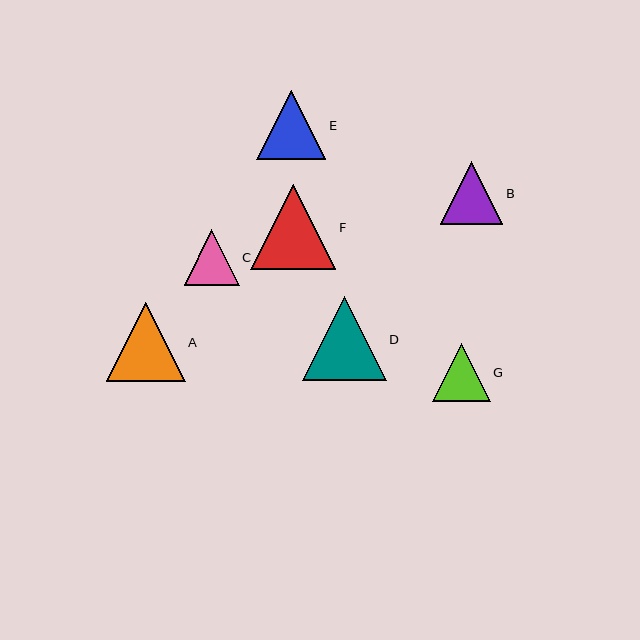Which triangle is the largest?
Triangle F is the largest with a size of approximately 85 pixels.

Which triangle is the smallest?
Triangle C is the smallest with a size of approximately 55 pixels.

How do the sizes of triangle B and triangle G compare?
Triangle B and triangle G are approximately the same size.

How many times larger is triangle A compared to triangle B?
Triangle A is approximately 1.3 times the size of triangle B.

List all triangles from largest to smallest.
From largest to smallest: F, D, A, E, B, G, C.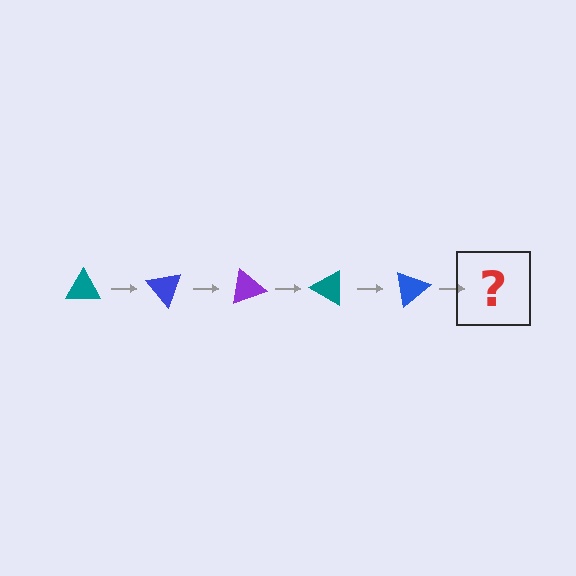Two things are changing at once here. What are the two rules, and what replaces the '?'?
The two rules are that it rotates 50 degrees each step and the color cycles through teal, blue, and purple. The '?' should be a purple triangle, rotated 250 degrees from the start.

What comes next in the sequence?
The next element should be a purple triangle, rotated 250 degrees from the start.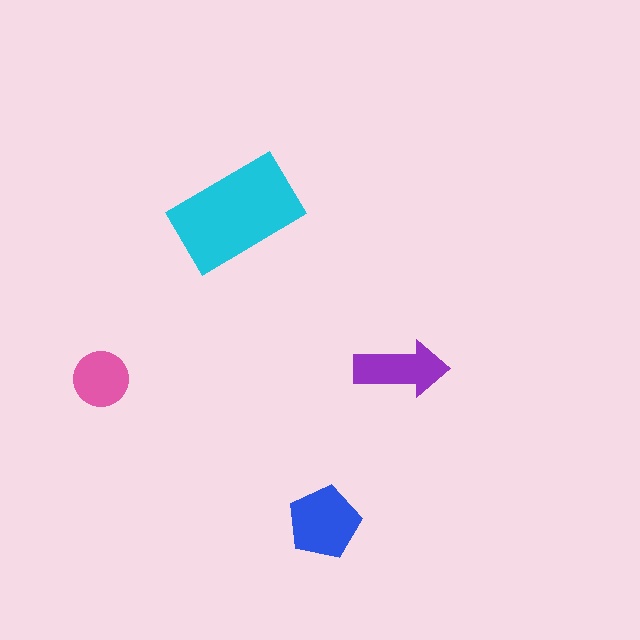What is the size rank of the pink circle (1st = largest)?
4th.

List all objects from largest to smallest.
The cyan rectangle, the blue pentagon, the purple arrow, the pink circle.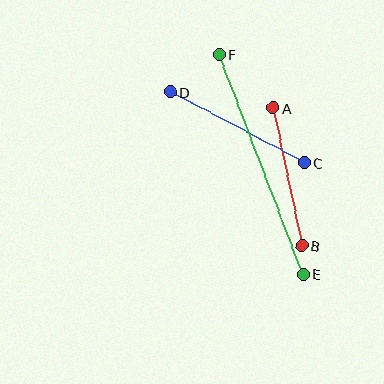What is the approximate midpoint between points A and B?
The midpoint is at approximately (287, 177) pixels.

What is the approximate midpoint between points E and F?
The midpoint is at approximately (261, 164) pixels.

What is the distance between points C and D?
The distance is approximately 151 pixels.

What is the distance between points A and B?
The distance is approximately 141 pixels.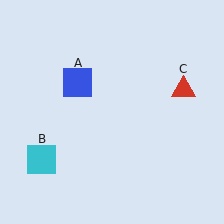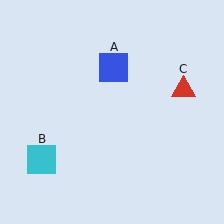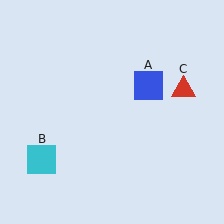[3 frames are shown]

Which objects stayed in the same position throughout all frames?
Cyan square (object B) and red triangle (object C) remained stationary.